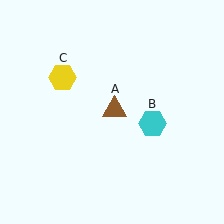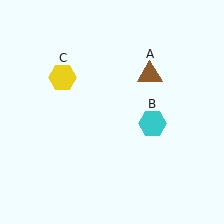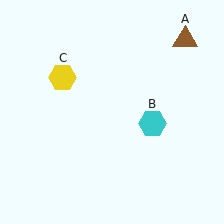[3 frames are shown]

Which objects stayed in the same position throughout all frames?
Cyan hexagon (object B) and yellow hexagon (object C) remained stationary.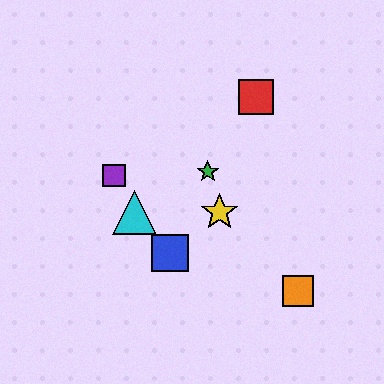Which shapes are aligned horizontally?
The yellow star, the cyan triangle are aligned horizontally.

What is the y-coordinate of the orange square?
The orange square is at y≈291.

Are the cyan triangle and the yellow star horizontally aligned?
Yes, both are at y≈212.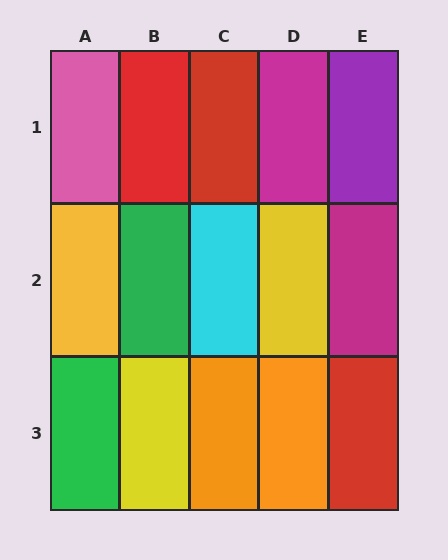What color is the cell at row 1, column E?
Purple.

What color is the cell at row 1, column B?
Red.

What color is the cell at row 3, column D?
Orange.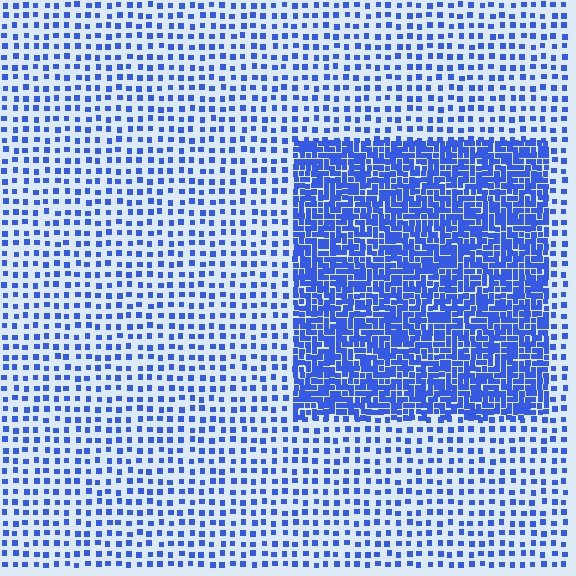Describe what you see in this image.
The image contains small blue elements arranged at two different densities. A rectangle-shaped region is visible where the elements are more densely packed than the surrounding area.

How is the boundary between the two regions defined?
The boundary is defined by a change in element density (approximately 2.9x ratio). All elements are the same color, size, and shape.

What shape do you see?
I see a rectangle.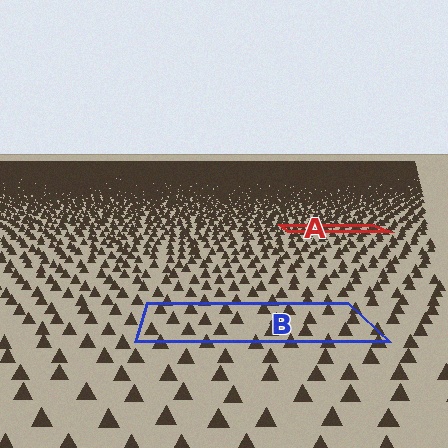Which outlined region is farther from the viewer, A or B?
Region A is farther from the viewer — the texture elements inside it appear smaller and more densely packed.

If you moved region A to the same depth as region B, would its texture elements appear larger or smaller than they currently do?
They would appear larger. At a closer depth, the same texture elements are projected at a bigger on-screen size.